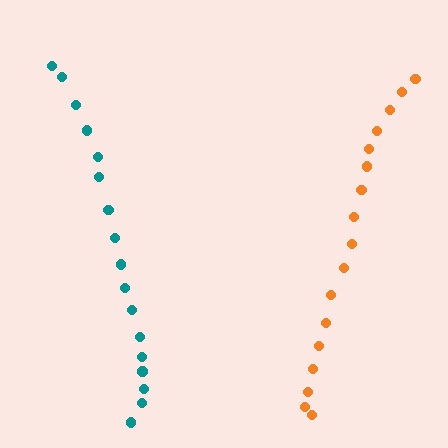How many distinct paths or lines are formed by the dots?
There are 2 distinct paths.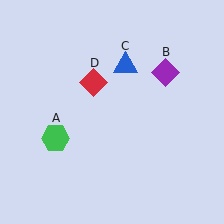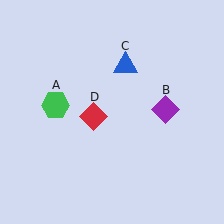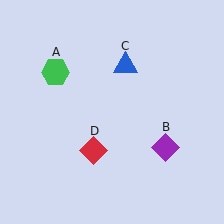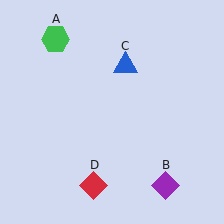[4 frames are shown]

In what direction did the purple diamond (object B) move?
The purple diamond (object B) moved down.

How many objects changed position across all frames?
3 objects changed position: green hexagon (object A), purple diamond (object B), red diamond (object D).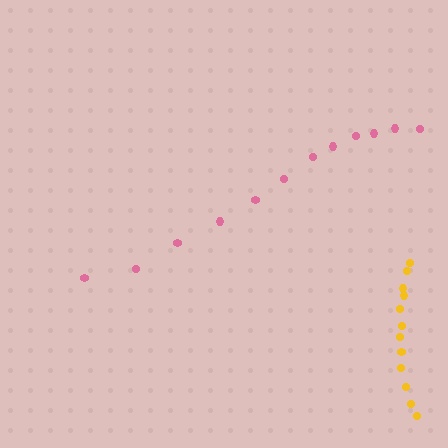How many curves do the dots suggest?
There are 2 distinct paths.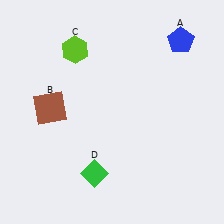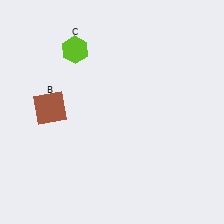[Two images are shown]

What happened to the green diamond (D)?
The green diamond (D) was removed in Image 2. It was in the bottom-left area of Image 1.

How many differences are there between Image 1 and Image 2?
There are 2 differences between the two images.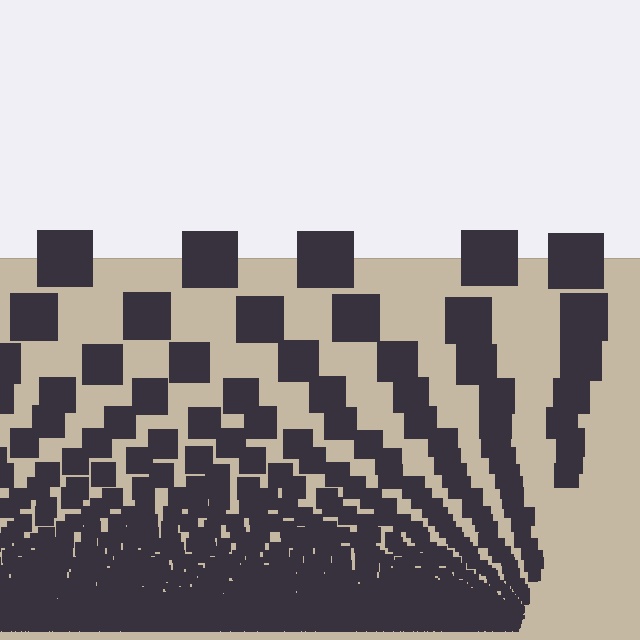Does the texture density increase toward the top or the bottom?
Density increases toward the bottom.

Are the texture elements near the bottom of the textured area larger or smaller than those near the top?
Smaller. The gradient is inverted — elements near the bottom are smaller and denser.